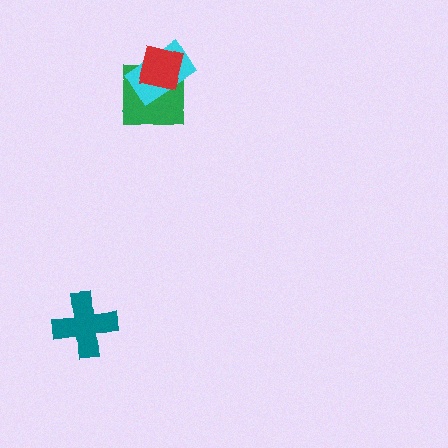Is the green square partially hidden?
Yes, it is partially covered by another shape.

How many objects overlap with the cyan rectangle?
2 objects overlap with the cyan rectangle.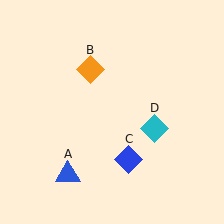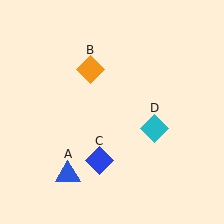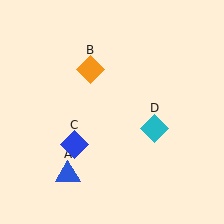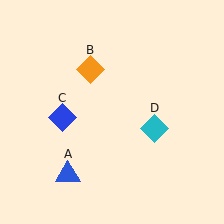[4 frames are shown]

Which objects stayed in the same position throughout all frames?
Blue triangle (object A) and orange diamond (object B) and cyan diamond (object D) remained stationary.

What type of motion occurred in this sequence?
The blue diamond (object C) rotated clockwise around the center of the scene.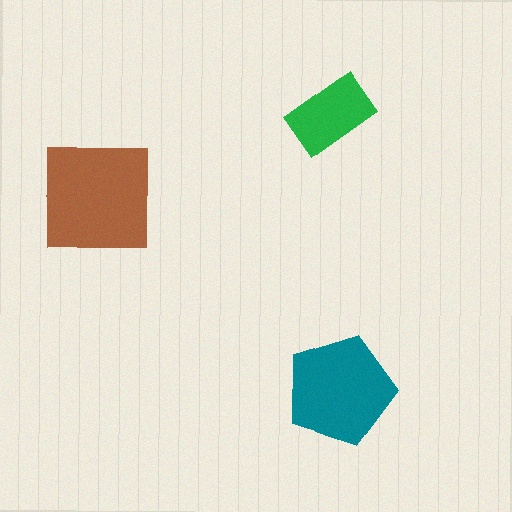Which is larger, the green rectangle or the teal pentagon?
The teal pentagon.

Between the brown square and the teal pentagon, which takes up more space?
The brown square.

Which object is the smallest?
The green rectangle.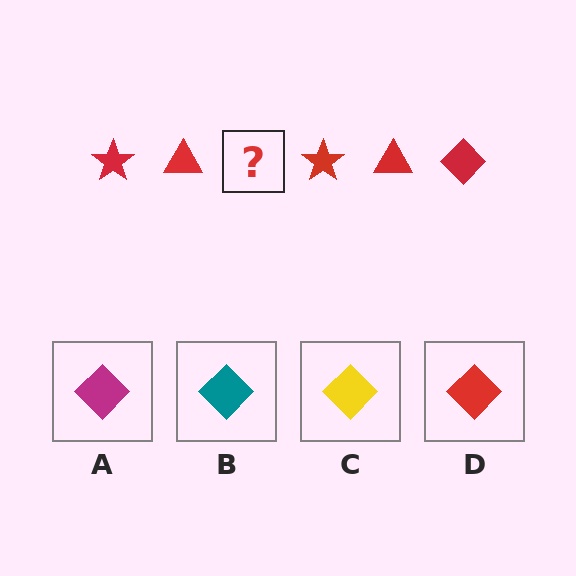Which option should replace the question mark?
Option D.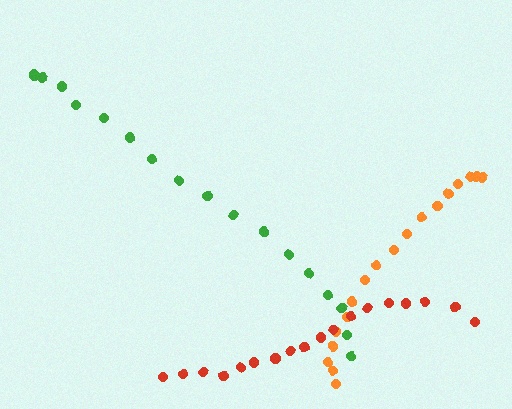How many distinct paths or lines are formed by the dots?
There are 3 distinct paths.